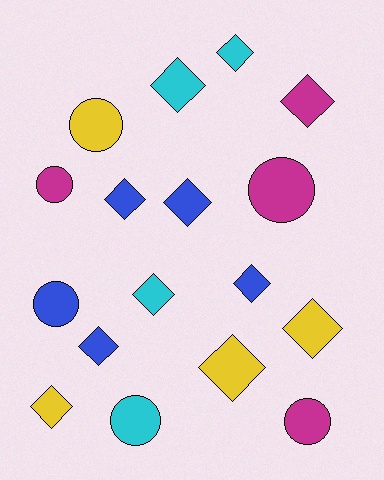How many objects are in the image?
There are 17 objects.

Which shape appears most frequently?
Diamond, with 11 objects.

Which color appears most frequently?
Blue, with 5 objects.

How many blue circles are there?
There is 1 blue circle.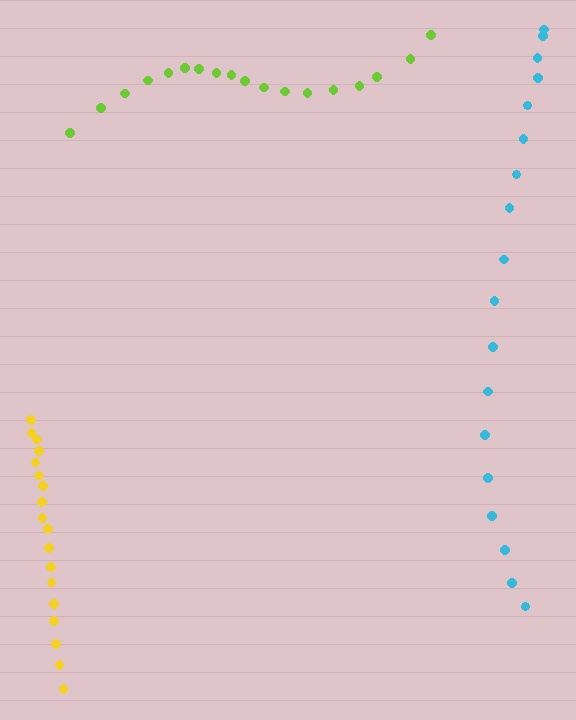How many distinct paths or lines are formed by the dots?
There are 3 distinct paths.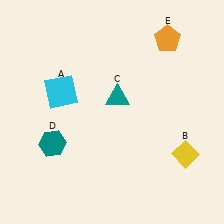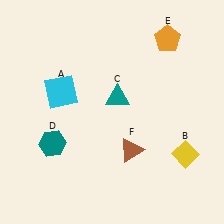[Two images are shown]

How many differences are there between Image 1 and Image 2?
There is 1 difference between the two images.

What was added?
A brown triangle (F) was added in Image 2.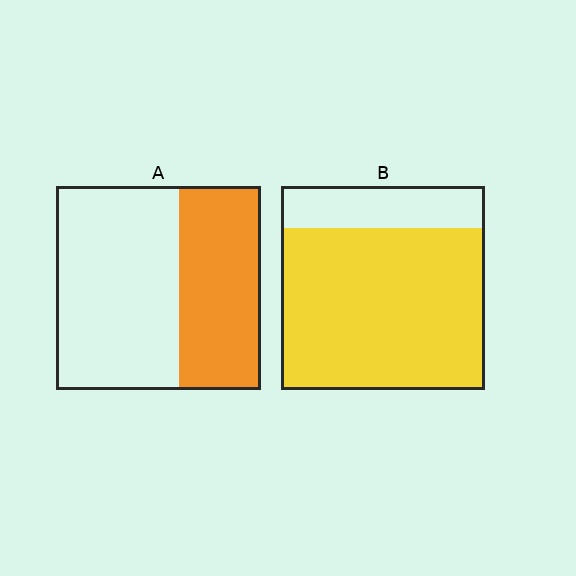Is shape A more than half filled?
No.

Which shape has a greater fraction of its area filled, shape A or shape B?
Shape B.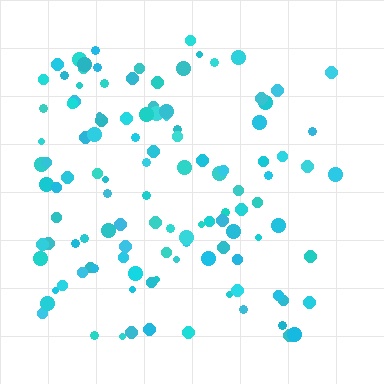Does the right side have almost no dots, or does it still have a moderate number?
Still a moderate number, just noticeably fewer than the left.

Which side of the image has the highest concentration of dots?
The left.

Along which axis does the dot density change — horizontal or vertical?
Horizontal.